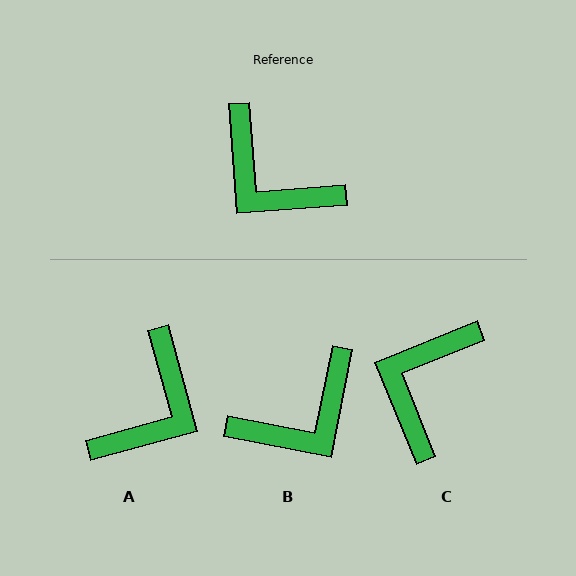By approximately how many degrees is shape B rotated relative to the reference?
Approximately 74 degrees counter-clockwise.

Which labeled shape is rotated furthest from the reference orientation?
A, about 101 degrees away.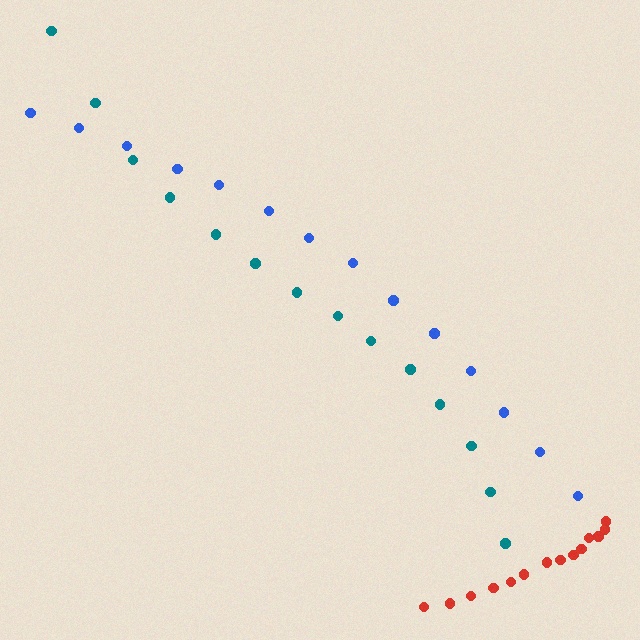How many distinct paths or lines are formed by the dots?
There are 3 distinct paths.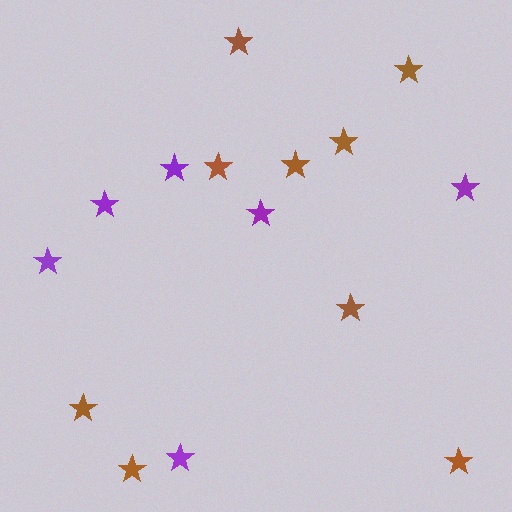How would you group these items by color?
There are 2 groups: one group of purple stars (6) and one group of brown stars (9).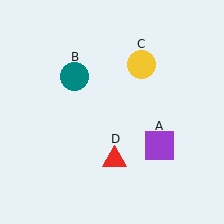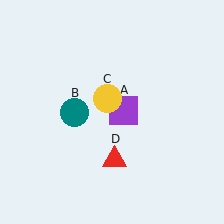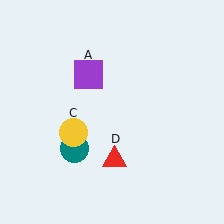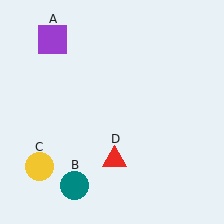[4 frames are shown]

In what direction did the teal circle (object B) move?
The teal circle (object B) moved down.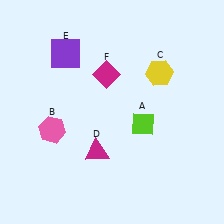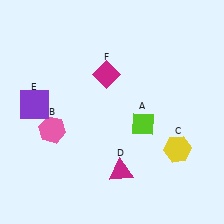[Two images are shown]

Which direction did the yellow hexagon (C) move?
The yellow hexagon (C) moved down.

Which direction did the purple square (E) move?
The purple square (E) moved down.